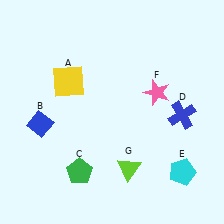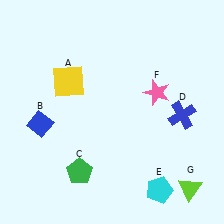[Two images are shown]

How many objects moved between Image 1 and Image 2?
2 objects moved between the two images.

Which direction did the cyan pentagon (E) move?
The cyan pentagon (E) moved left.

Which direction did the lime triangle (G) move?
The lime triangle (G) moved right.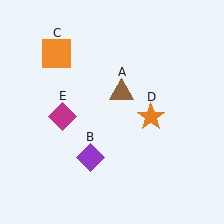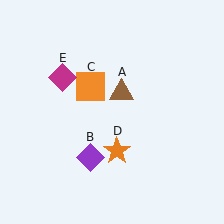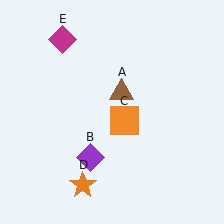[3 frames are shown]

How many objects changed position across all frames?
3 objects changed position: orange square (object C), orange star (object D), magenta diamond (object E).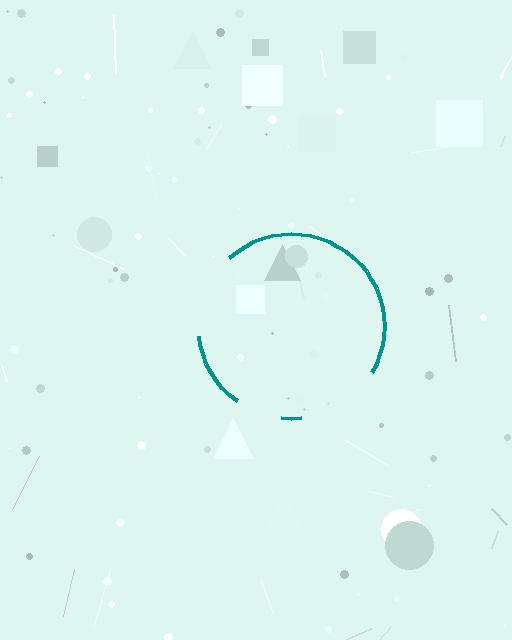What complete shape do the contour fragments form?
The contour fragments form a circle.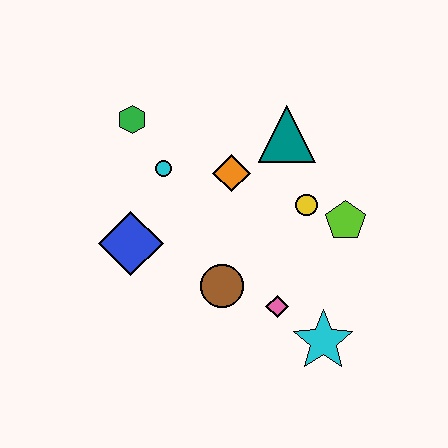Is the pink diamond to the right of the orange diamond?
Yes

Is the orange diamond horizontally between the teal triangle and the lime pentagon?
No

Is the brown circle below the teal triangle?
Yes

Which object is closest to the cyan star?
The pink diamond is closest to the cyan star.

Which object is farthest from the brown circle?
The green hexagon is farthest from the brown circle.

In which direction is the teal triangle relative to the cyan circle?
The teal triangle is to the right of the cyan circle.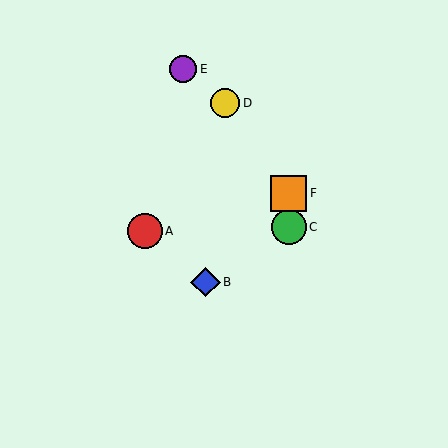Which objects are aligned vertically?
Objects C, F are aligned vertically.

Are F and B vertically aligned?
No, F is at x≈289 and B is at x≈205.